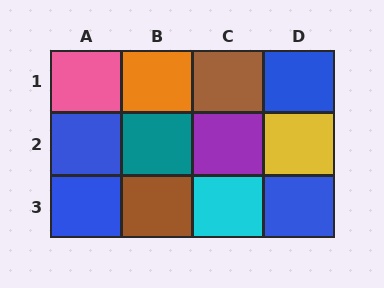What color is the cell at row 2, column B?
Teal.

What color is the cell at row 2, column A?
Blue.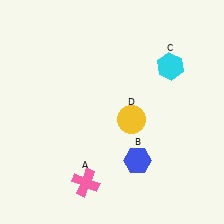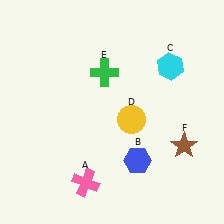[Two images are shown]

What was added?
A green cross (E), a brown star (F) were added in Image 2.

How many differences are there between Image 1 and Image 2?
There are 2 differences between the two images.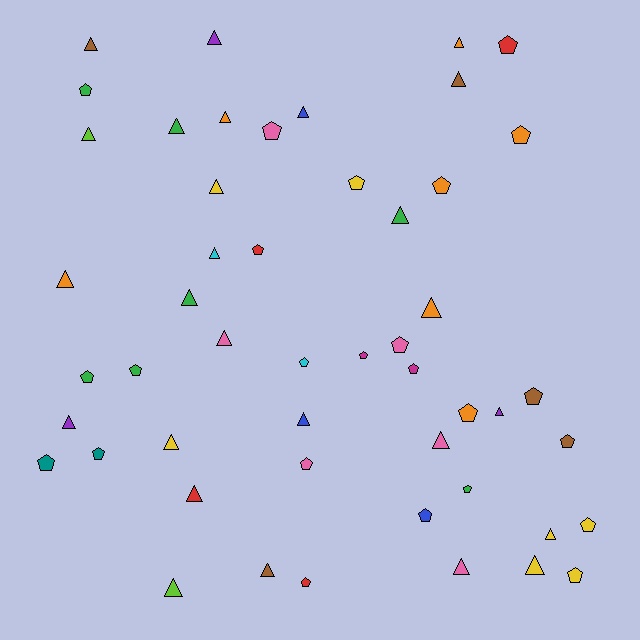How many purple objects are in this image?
There are 3 purple objects.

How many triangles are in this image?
There are 26 triangles.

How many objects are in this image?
There are 50 objects.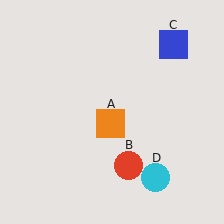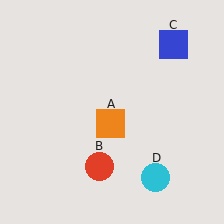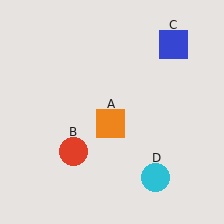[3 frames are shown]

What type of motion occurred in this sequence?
The red circle (object B) rotated clockwise around the center of the scene.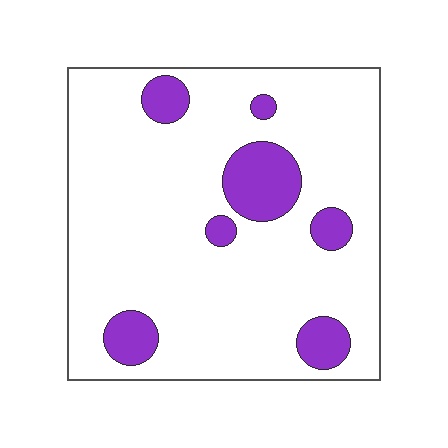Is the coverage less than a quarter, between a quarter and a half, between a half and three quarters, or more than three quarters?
Less than a quarter.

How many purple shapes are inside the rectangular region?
7.